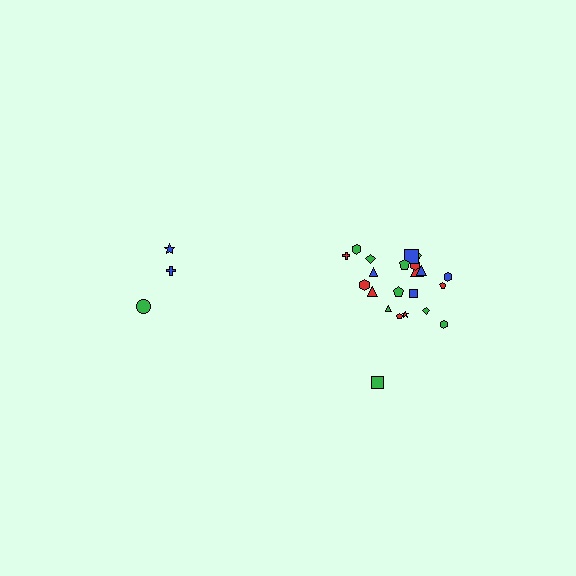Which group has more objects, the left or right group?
The right group.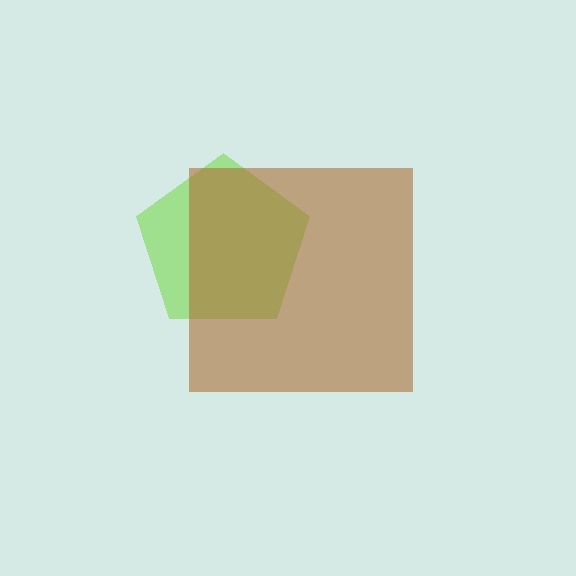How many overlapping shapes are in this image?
There are 2 overlapping shapes in the image.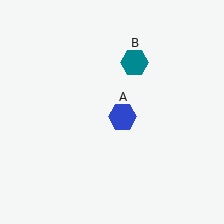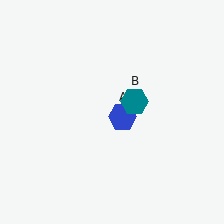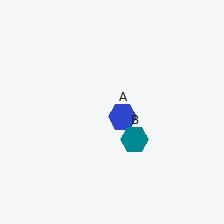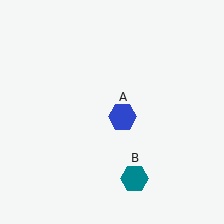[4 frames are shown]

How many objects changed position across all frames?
1 object changed position: teal hexagon (object B).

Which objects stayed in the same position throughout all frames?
Blue hexagon (object A) remained stationary.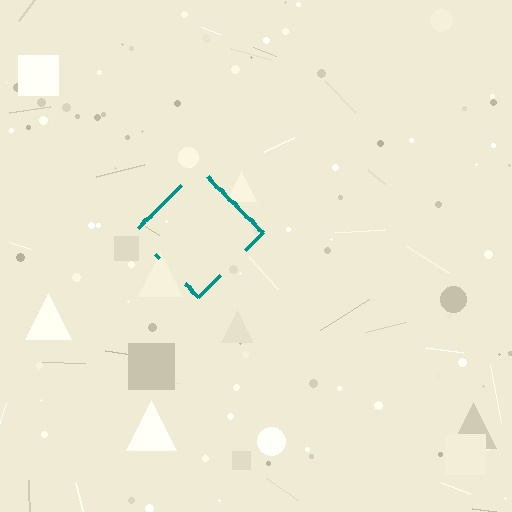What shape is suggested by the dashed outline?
The dashed outline suggests a diamond.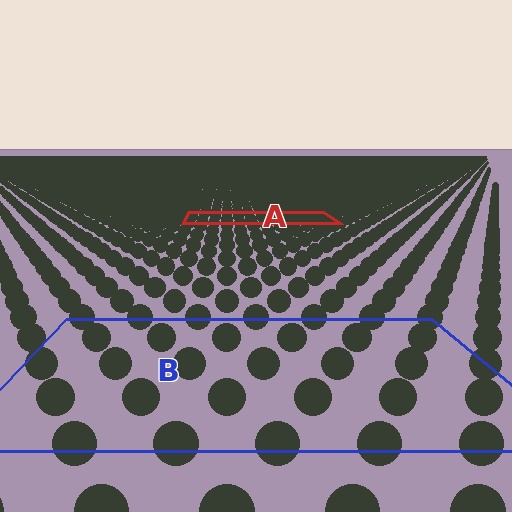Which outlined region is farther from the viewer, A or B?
Region A is farther from the viewer — the texture elements inside it appear smaller and more densely packed.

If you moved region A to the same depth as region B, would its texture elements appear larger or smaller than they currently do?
They would appear larger. At a closer depth, the same texture elements are projected at a bigger on-screen size.